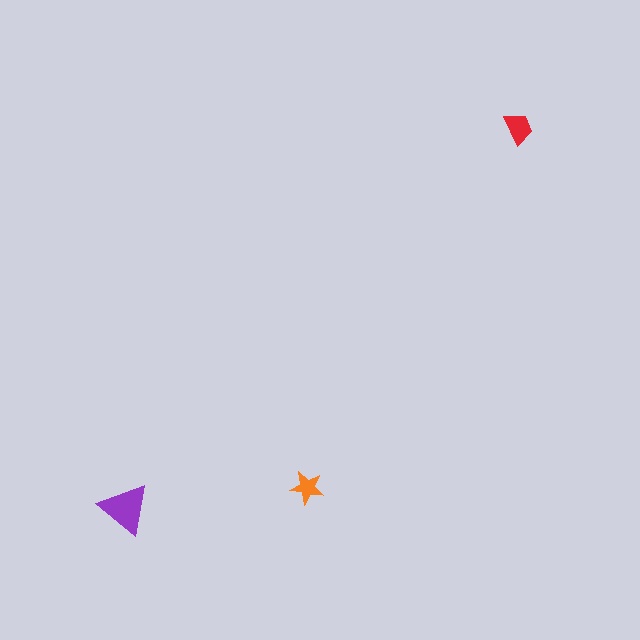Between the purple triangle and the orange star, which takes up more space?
The purple triangle.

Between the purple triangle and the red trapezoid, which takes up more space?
The purple triangle.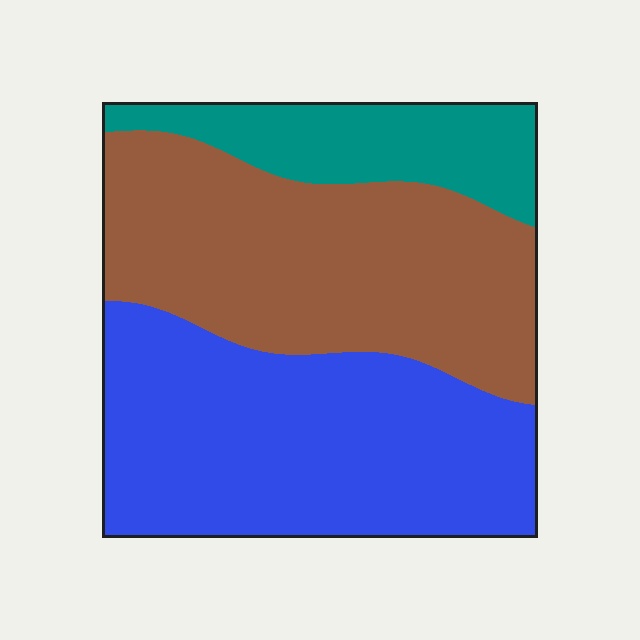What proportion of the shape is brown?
Brown covers 41% of the shape.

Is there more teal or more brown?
Brown.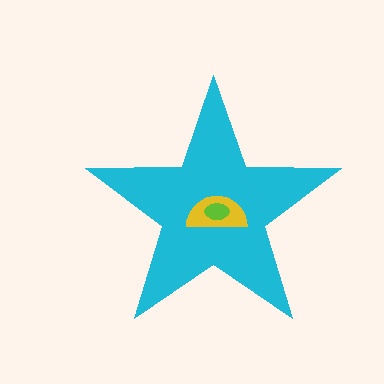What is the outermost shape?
The cyan star.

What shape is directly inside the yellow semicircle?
The lime ellipse.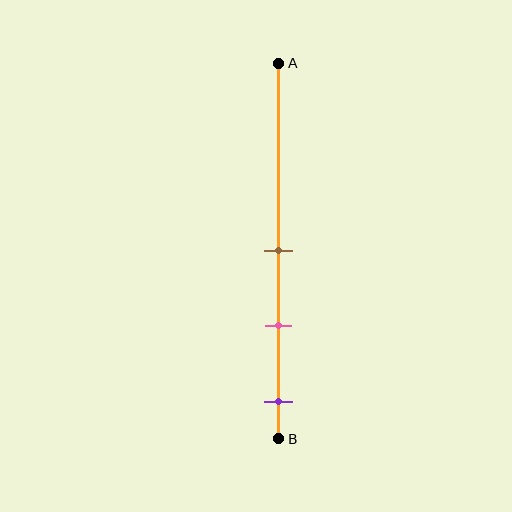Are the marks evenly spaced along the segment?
Yes, the marks are approximately evenly spaced.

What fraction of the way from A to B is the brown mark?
The brown mark is approximately 50% (0.5) of the way from A to B.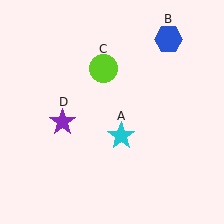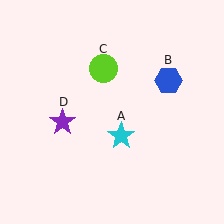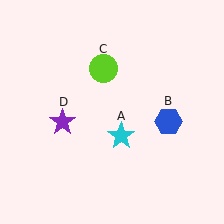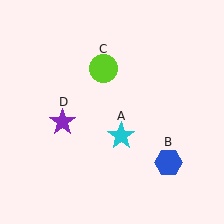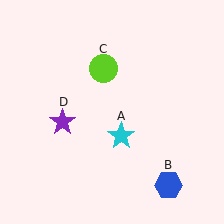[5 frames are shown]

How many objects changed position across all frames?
1 object changed position: blue hexagon (object B).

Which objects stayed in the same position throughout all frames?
Cyan star (object A) and lime circle (object C) and purple star (object D) remained stationary.